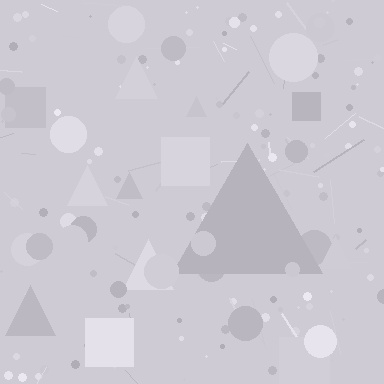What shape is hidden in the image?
A triangle is hidden in the image.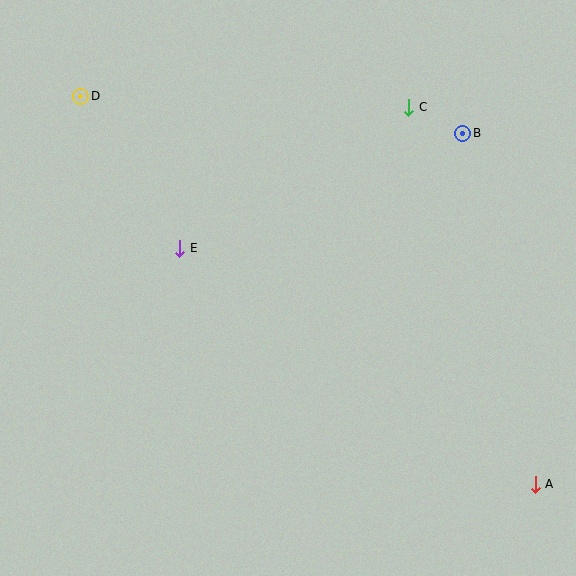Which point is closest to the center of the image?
Point E at (180, 248) is closest to the center.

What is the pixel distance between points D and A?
The distance between D and A is 598 pixels.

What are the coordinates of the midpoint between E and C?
The midpoint between E and C is at (294, 178).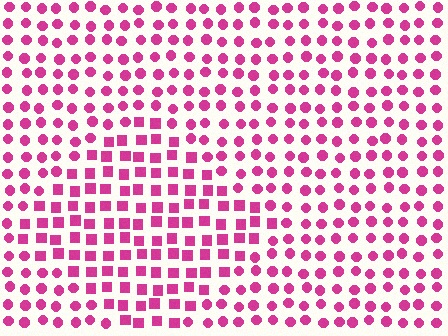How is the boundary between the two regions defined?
The boundary is defined by a change in element shape: squares inside vs. circles outside. All elements share the same color and spacing.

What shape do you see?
I see a diamond.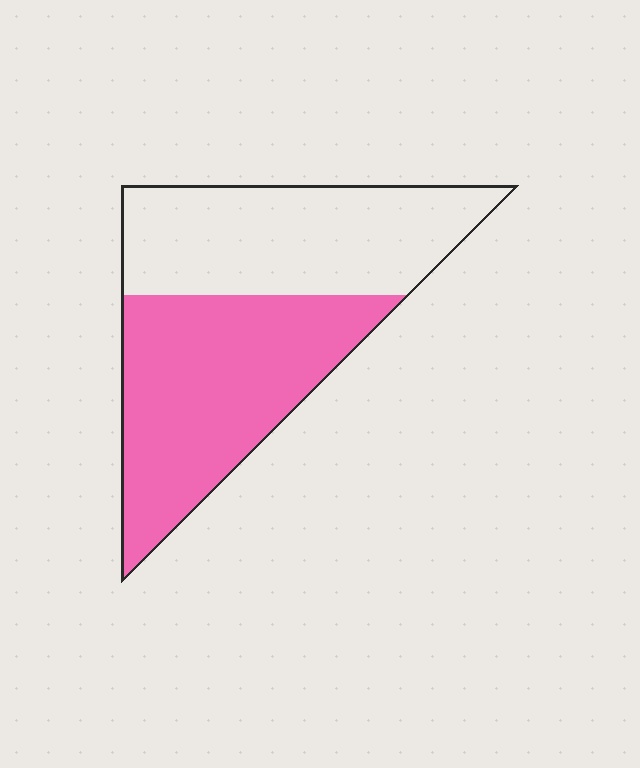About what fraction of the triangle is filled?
About one half (1/2).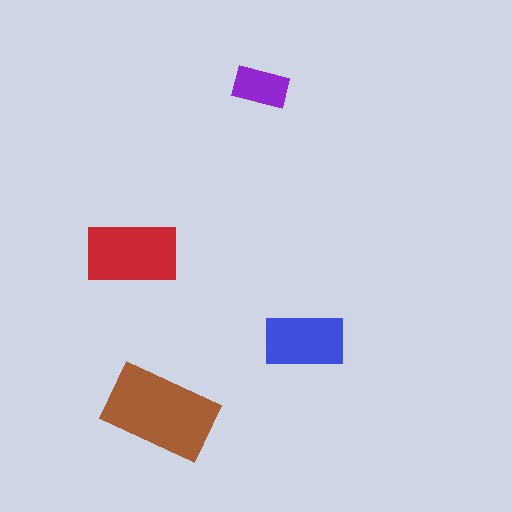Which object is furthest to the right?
The blue rectangle is rightmost.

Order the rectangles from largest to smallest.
the brown one, the red one, the blue one, the purple one.